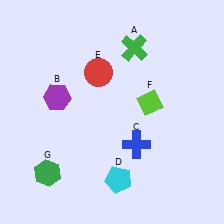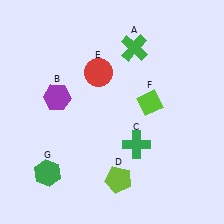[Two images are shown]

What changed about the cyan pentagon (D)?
In Image 1, D is cyan. In Image 2, it changed to lime.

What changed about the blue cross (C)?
In Image 1, C is blue. In Image 2, it changed to green.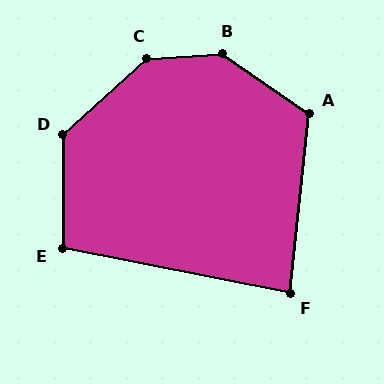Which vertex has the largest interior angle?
B, at approximately 142 degrees.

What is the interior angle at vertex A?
Approximately 118 degrees (obtuse).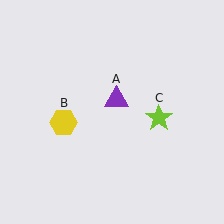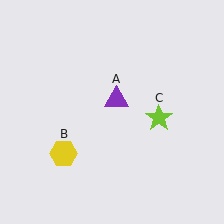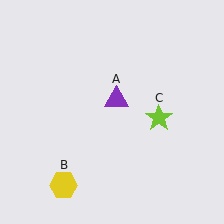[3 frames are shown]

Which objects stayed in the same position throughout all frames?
Purple triangle (object A) and lime star (object C) remained stationary.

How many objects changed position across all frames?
1 object changed position: yellow hexagon (object B).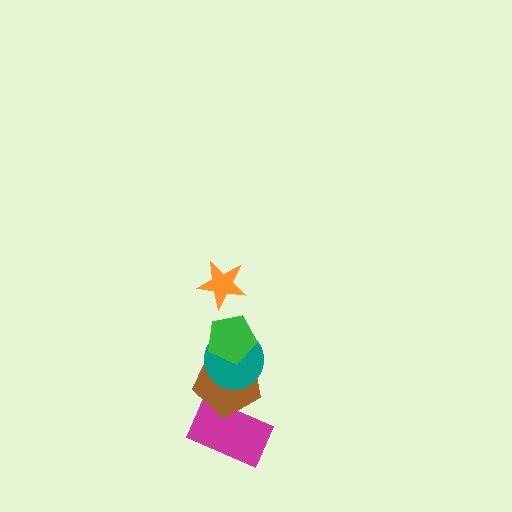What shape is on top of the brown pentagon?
The teal circle is on top of the brown pentagon.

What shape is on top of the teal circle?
The green pentagon is on top of the teal circle.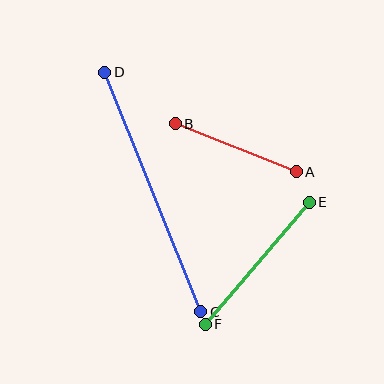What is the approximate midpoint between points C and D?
The midpoint is at approximately (153, 192) pixels.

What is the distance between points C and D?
The distance is approximately 258 pixels.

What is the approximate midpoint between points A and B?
The midpoint is at approximately (236, 148) pixels.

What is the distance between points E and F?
The distance is approximately 160 pixels.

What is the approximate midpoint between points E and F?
The midpoint is at approximately (257, 263) pixels.